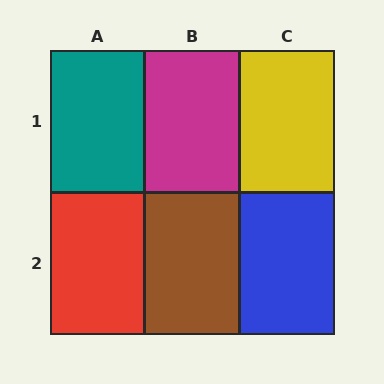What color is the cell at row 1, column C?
Yellow.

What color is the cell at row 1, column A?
Teal.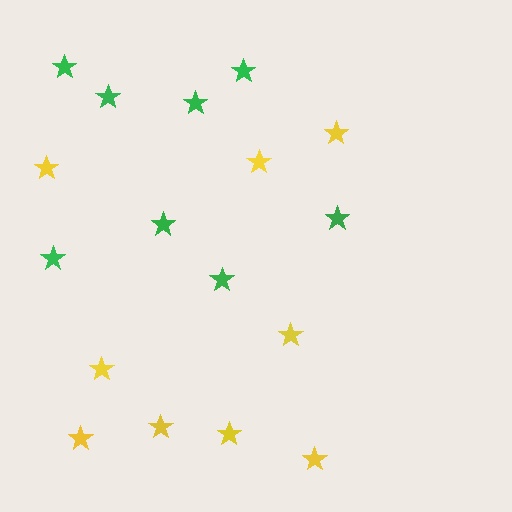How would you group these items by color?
There are 2 groups: one group of yellow stars (9) and one group of green stars (8).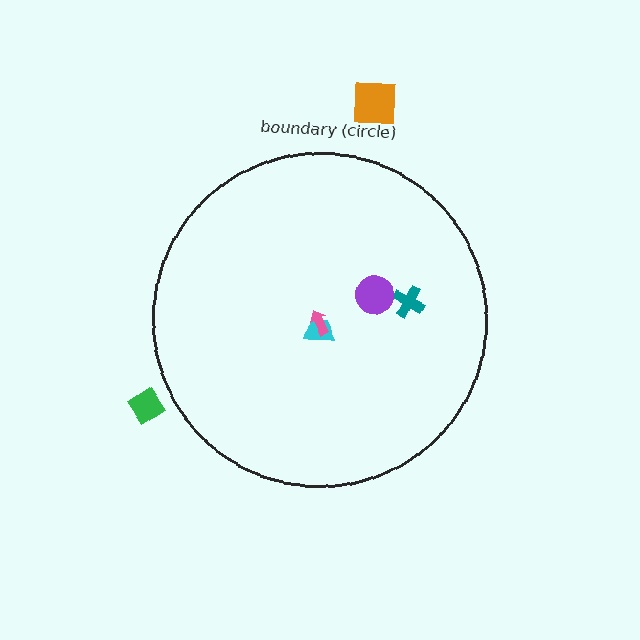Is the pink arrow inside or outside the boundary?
Inside.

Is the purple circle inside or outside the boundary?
Inside.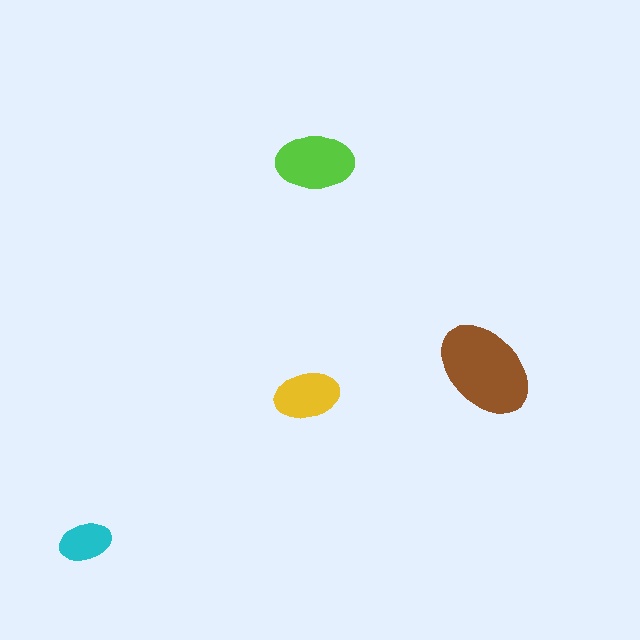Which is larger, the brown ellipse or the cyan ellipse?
The brown one.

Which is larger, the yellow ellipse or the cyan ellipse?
The yellow one.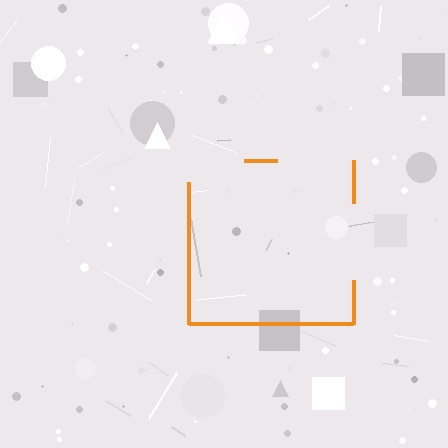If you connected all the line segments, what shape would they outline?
They would outline a square.